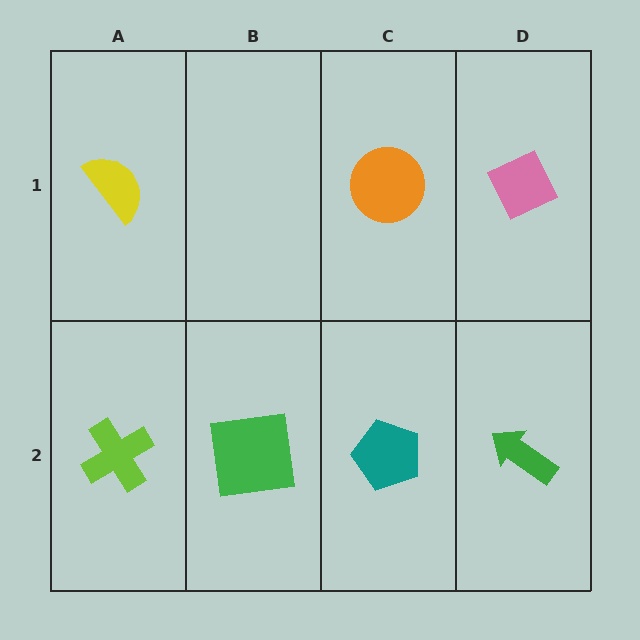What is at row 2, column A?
A lime cross.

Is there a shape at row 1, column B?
No, that cell is empty.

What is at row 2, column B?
A green square.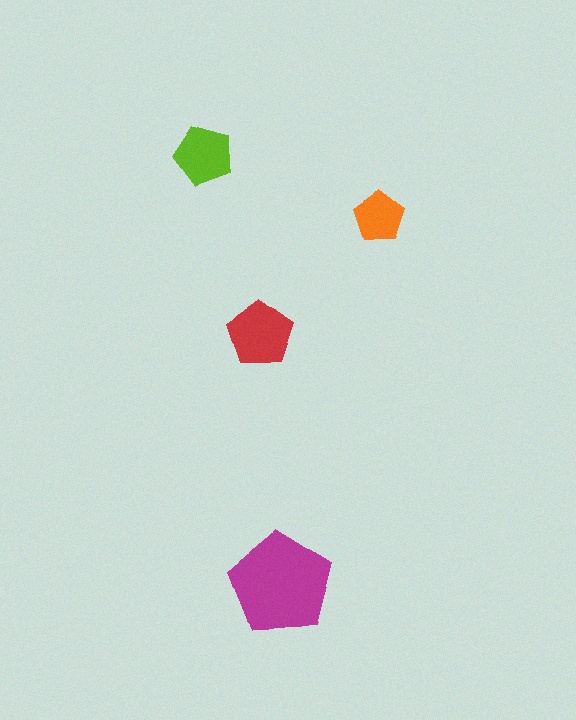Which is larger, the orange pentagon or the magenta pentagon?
The magenta one.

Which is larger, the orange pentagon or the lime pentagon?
The lime one.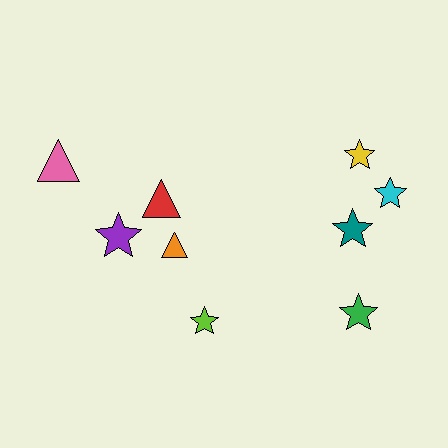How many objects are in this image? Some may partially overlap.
There are 9 objects.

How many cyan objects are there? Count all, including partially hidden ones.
There is 1 cyan object.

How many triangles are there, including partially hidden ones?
There are 3 triangles.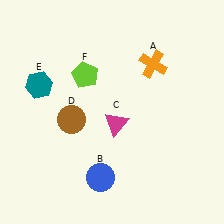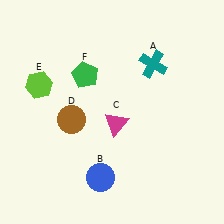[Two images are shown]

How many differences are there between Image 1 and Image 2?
There are 3 differences between the two images.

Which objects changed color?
A changed from orange to teal. E changed from teal to lime. F changed from lime to green.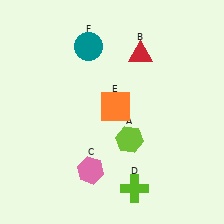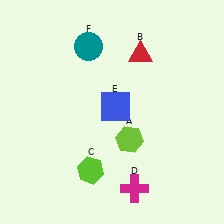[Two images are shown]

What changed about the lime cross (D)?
In Image 1, D is lime. In Image 2, it changed to magenta.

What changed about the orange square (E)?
In Image 1, E is orange. In Image 2, it changed to blue.